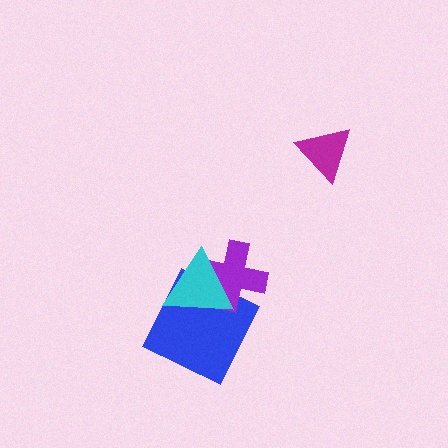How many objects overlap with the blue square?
2 objects overlap with the blue square.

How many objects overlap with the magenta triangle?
0 objects overlap with the magenta triangle.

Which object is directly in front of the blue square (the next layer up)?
The purple cross is directly in front of the blue square.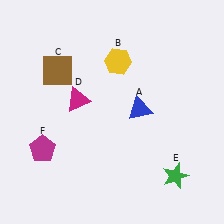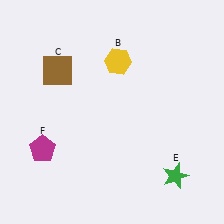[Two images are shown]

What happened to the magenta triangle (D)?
The magenta triangle (D) was removed in Image 2. It was in the top-left area of Image 1.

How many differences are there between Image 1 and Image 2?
There are 2 differences between the two images.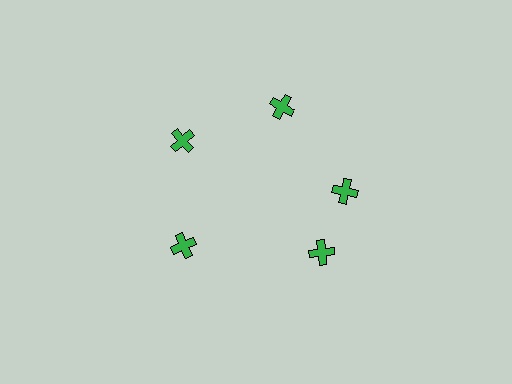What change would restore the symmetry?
The symmetry would be restored by rotating it back into even spacing with its neighbors so that all 5 crosses sit at equal angles and equal distance from the center.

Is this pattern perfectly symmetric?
No. The 5 green crosses are arranged in a ring, but one element near the 5 o'clock position is rotated out of alignment along the ring, breaking the 5-fold rotational symmetry.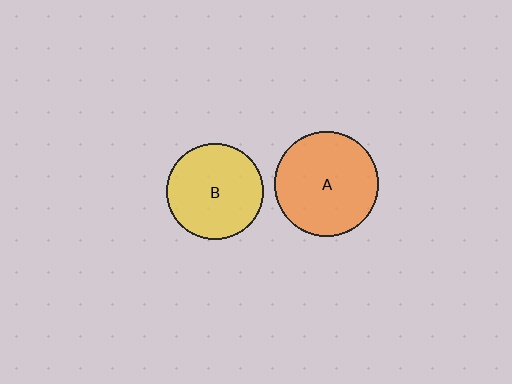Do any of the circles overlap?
No, none of the circles overlap.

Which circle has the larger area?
Circle A (orange).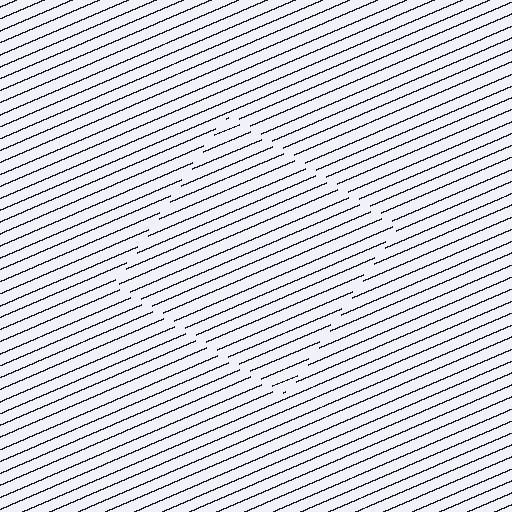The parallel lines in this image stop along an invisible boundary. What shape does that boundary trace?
An illusory square. The interior of the shape contains the same grating, shifted by half a period — the contour is defined by the phase discontinuity where line-ends from the inner and outer gratings abut.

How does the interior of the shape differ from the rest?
The interior of the shape contains the same grating, shifted by half a period — the contour is defined by the phase discontinuity where line-ends from the inner and outer gratings abut.